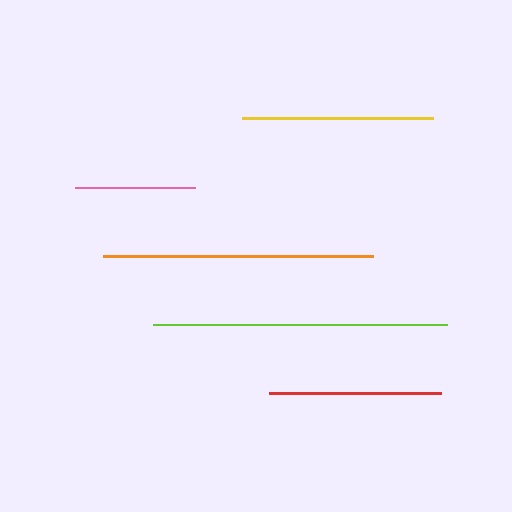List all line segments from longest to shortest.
From longest to shortest: lime, orange, yellow, red, pink.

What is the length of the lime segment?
The lime segment is approximately 293 pixels long.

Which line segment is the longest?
The lime line is the longest at approximately 293 pixels.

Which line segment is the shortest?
The pink line is the shortest at approximately 120 pixels.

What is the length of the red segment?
The red segment is approximately 173 pixels long.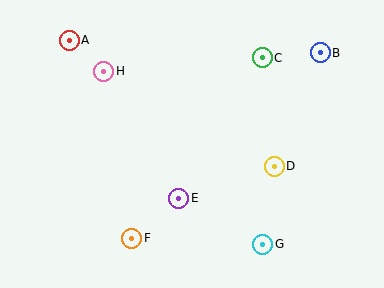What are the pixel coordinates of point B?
Point B is at (320, 53).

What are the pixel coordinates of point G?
Point G is at (263, 244).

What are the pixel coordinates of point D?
Point D is at (274, 166).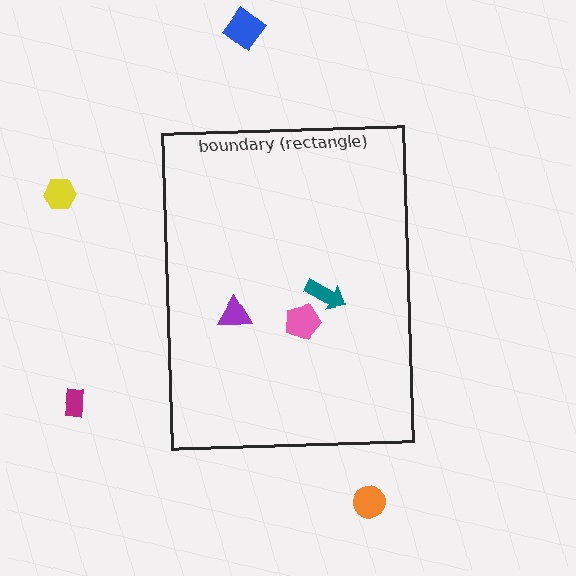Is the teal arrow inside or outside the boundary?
Inside.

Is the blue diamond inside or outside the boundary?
Outside.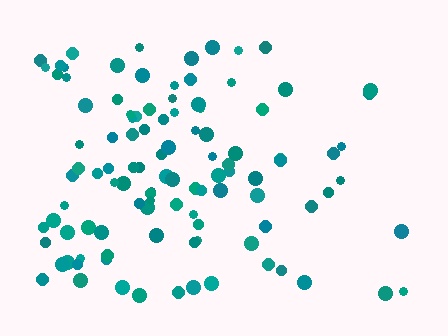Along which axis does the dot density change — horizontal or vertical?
Horizontal.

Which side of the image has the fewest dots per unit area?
The right.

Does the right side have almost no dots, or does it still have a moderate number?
Still a moderate number, just noticeably fewer than the left.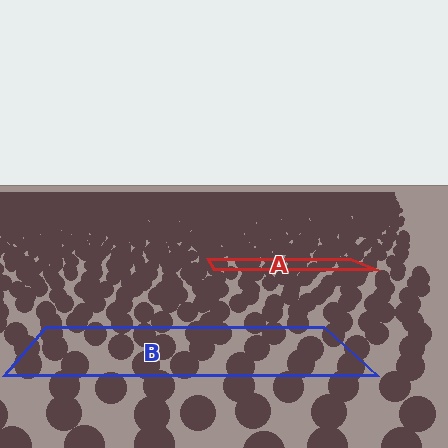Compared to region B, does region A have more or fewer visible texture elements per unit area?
Region A has more texture elements per unit area — they are packed more densely because it is farther away.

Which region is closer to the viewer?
Region B is closer. The texture elements there are larger and more spread out.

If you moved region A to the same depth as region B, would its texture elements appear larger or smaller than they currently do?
They would appear larger. At a closer depth, the same texture elements are projected at a bigger on-screen size.